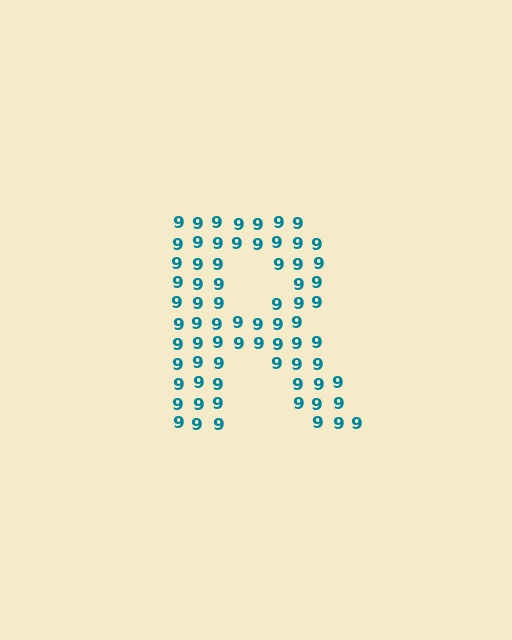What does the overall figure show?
The overall figure shows the letter R.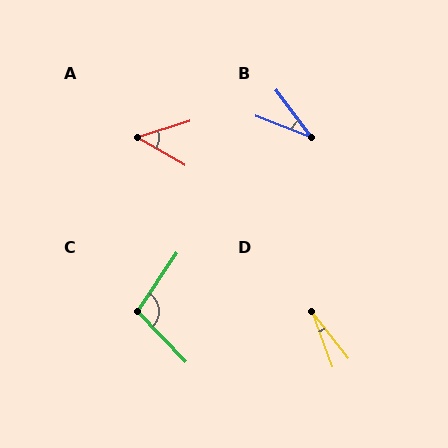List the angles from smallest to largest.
D (18°), B (32°), A (48°), C (103°).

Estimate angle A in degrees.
Approximately 48 degrees.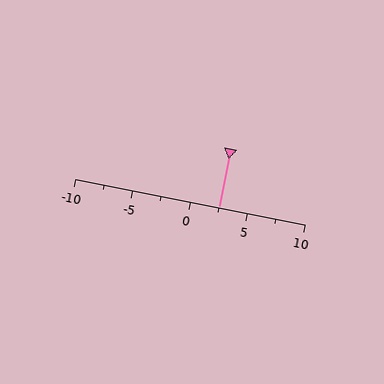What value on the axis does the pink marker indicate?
The marker indicates approximately 2.5.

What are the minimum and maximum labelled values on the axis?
The axis runs from -10 to 10.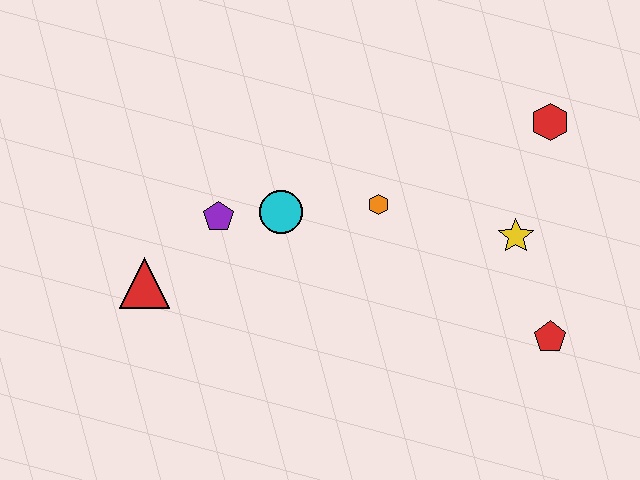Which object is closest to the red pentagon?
The yellow star is closest to the red pentagon.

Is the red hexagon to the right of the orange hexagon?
Yes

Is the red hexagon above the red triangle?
Yes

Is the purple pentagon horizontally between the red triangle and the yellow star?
Yes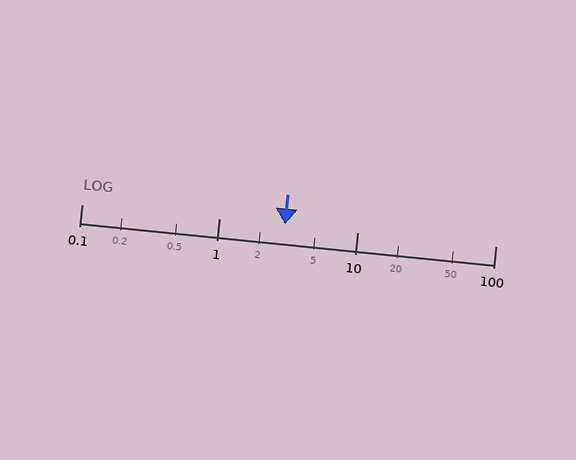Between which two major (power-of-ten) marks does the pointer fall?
The pointer is between 1 and 10.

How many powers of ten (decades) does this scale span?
The scale spans 3 decades, from 0.1 to 100.